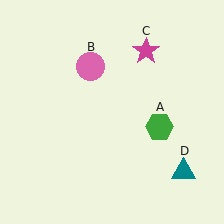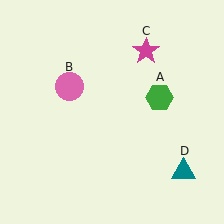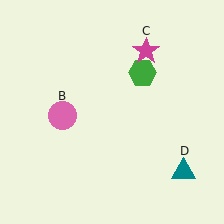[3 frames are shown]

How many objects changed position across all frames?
2 objects changed position: green hexagon (object A), pink circle (object B).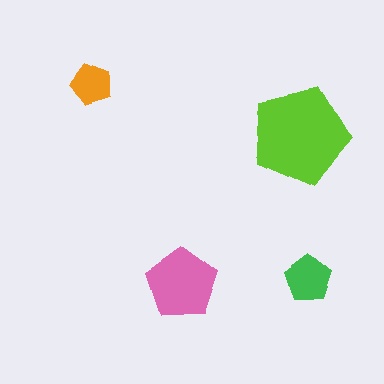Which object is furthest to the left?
The orange pentagon is leftmost.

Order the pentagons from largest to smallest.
the lime one, the pink one, the green one, the orange one.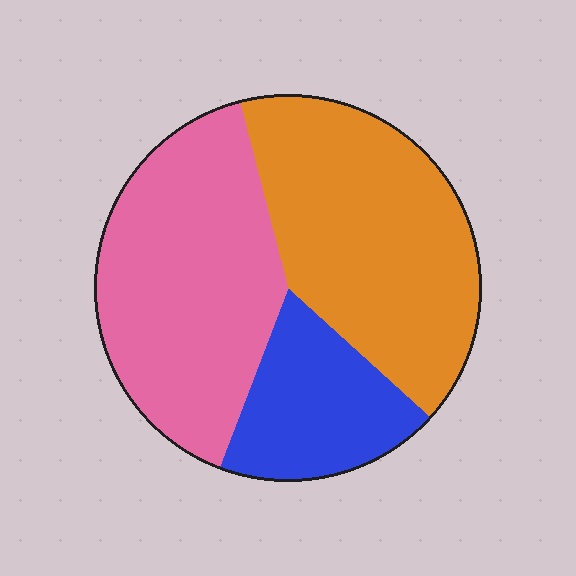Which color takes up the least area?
Blue, at roughly 20%.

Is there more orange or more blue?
Orange.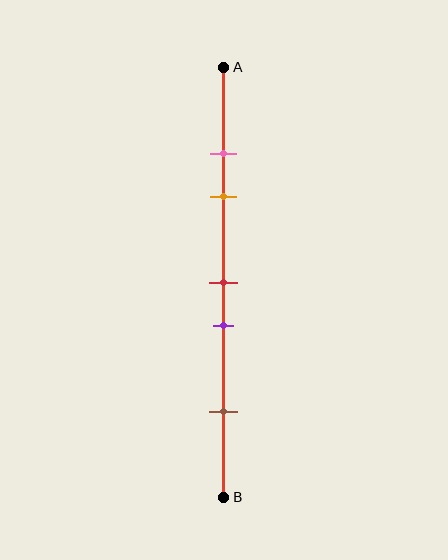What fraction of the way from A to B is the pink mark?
The pink mark is approximately 20% (0.2) of the way from A to B.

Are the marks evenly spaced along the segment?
No, the marks are not evenly spaced.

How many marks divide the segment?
There are 5 marks dividing the segment.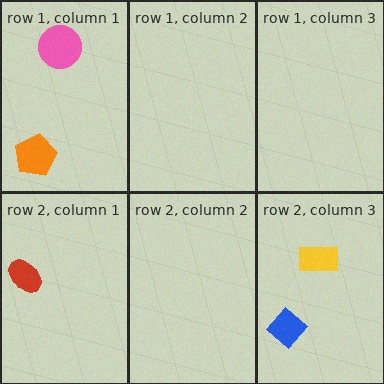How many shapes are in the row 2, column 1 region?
1.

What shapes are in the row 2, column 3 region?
The blue diamond, the yellow rectangle.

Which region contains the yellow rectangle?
The row 2, column 3 region.